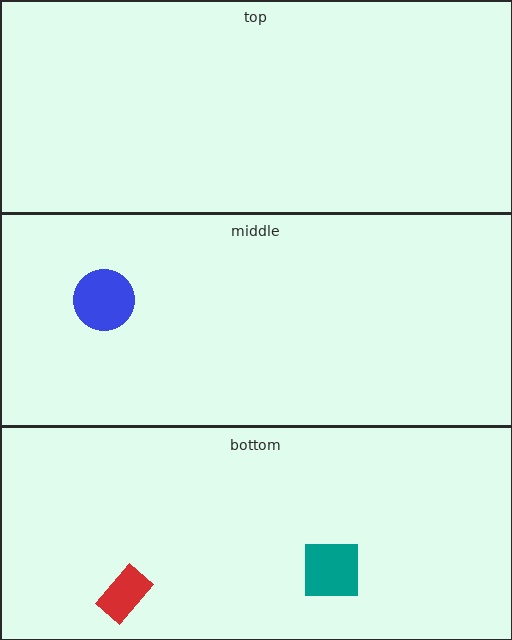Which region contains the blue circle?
The middle region.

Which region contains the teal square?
The bottom region.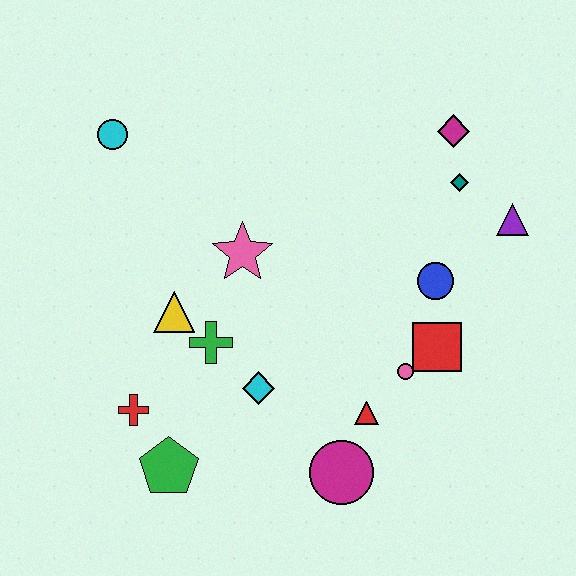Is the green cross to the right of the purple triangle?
No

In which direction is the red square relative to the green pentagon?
The red square is to the right of the green pentagon.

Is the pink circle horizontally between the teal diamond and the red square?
No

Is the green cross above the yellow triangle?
No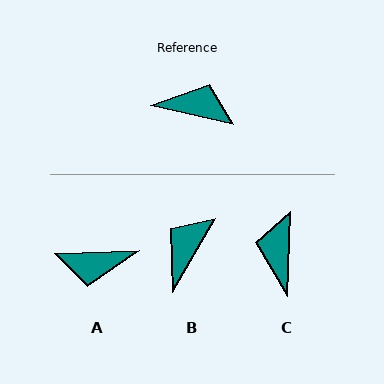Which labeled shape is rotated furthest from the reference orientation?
A, about 165 degrees away.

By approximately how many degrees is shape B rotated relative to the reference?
Approximately 72 degrees counter-clockwise.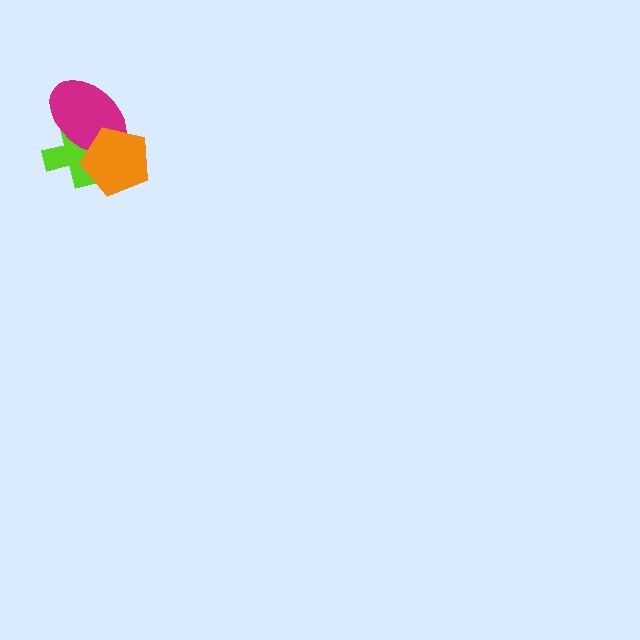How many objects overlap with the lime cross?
2 objects overlap with the lime cross.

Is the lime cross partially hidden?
Yes, it is partially covered by another shape.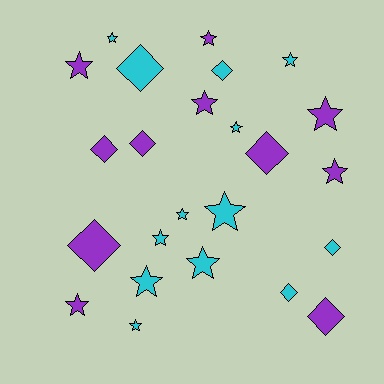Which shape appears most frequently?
Star, with 15 objects.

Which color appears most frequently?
Cyan, with 13 objects.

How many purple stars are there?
There are 6 purple stars.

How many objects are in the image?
There are 24 objects.